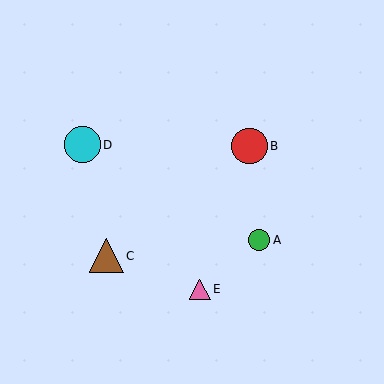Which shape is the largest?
The red circle (labeled B) is the largest.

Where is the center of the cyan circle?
The center of the cyan circle is at (83, 145).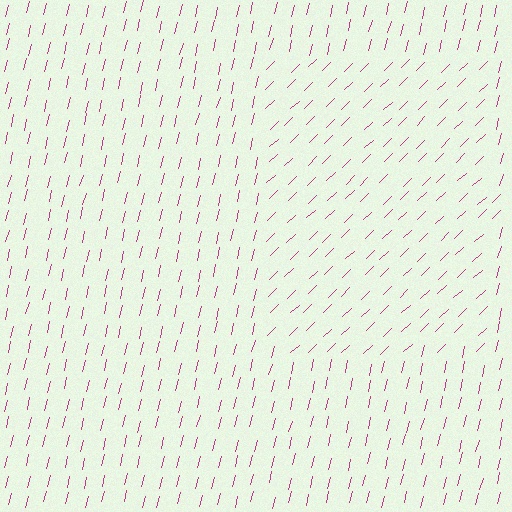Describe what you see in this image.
The image is filled with small magenta line segments. A rectangle region in the image has lines oriented differently from the surrounding lines, creating a visible texture boundary.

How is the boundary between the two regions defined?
The boundary is defined purely by a change in line orientation (approximately 33 degrees difference). All lines are the same color and thickness.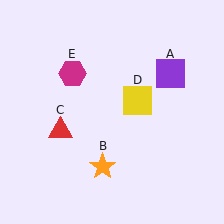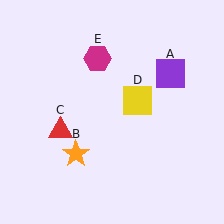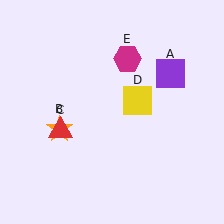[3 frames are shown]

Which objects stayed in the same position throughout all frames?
Purple square (object A) and red triangle (object C) and yellow square (object D) remained stationary.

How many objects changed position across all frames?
2 objects changed position: orange star (object B), magenta hexagon (object E).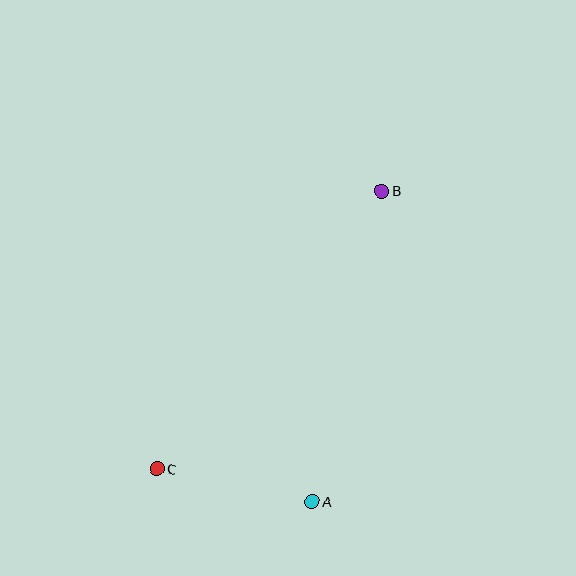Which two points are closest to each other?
Points A and C are closest to each other.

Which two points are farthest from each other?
Points B and C are farthest from each other.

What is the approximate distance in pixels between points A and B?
The distance between A and B is approximately 318 pixels.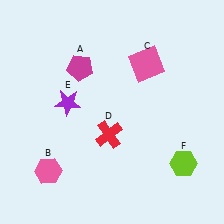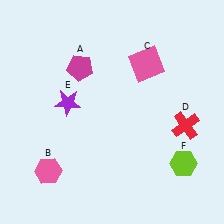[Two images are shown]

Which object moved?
The red cross (D) moved right.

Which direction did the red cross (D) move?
The red cross (D) moved right.